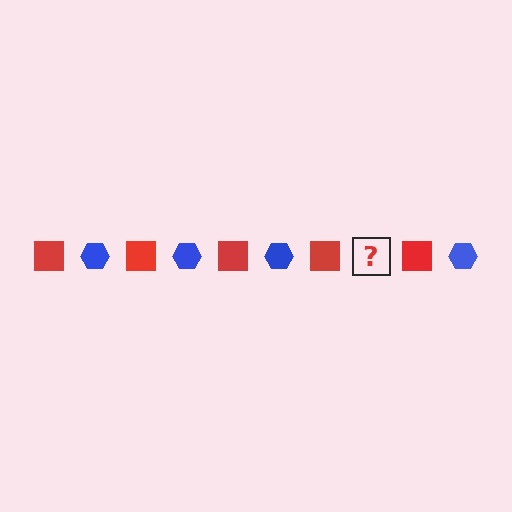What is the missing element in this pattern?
The missing element is a blue hexagon.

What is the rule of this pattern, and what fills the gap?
The rule is that the pattern alternates between red square and blue hexagon. The gap should be filled with a blue hexagon.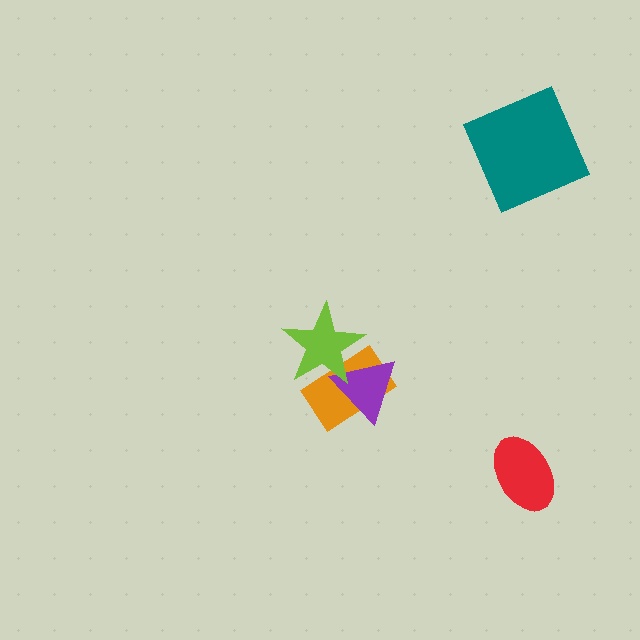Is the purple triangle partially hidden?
Yes, it is partially covered by another shape.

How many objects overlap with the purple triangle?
2 objects overlap with the purple triangle.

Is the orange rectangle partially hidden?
Yes, it is partially covered by another shape.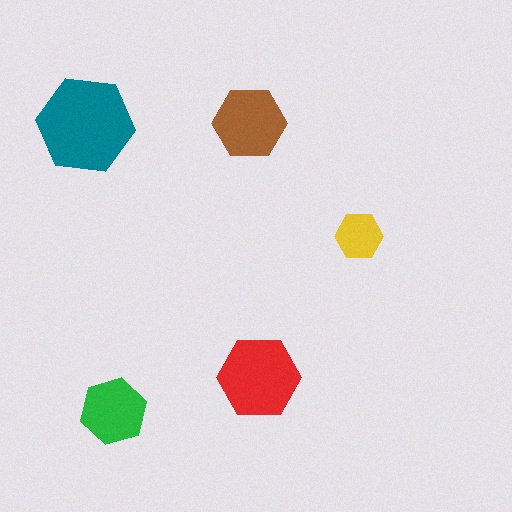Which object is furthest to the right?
The yellow hexagon is rightmost.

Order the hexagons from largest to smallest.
the teal one, the red one, the brown one, the green one, the yellow one.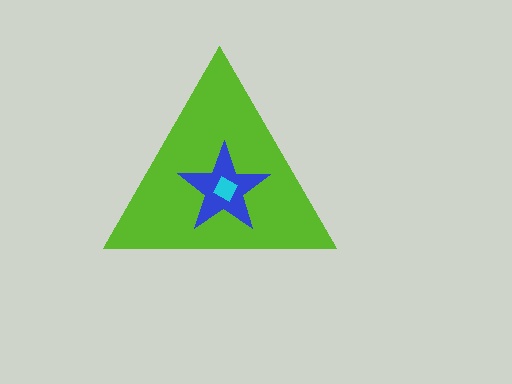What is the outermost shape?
The lime triangle.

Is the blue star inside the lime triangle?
Yes.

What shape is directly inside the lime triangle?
The blue star.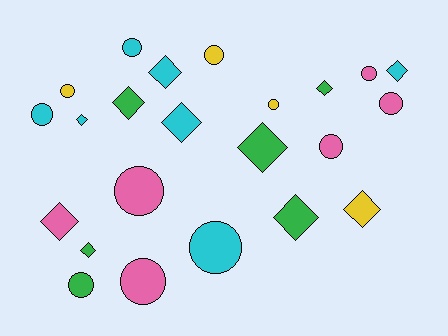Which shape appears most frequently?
Circle, with 12 objects.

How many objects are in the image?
There are 23 objects.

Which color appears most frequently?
Cyan, with 7 objects.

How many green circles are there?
There is 1 green circle.